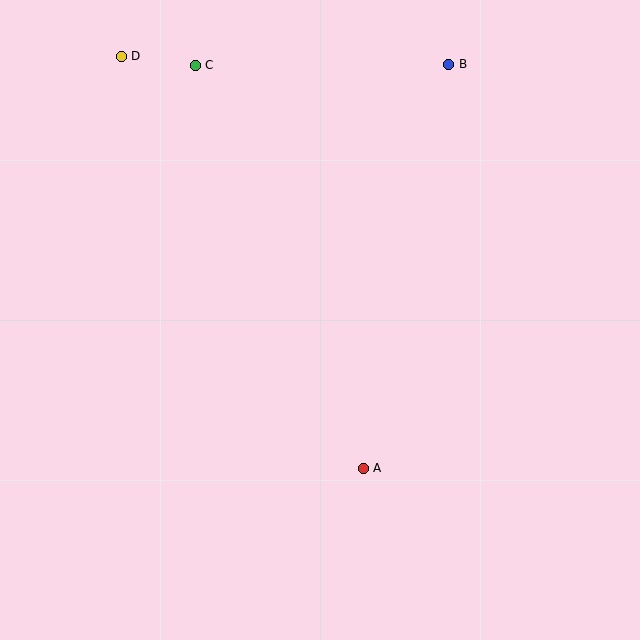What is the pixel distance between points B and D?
The distance between B and D is 327 pixels.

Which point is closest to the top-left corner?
Point D is closest to the top-left corner.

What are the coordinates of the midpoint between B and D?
The midpoint between B and D is at (285, 60).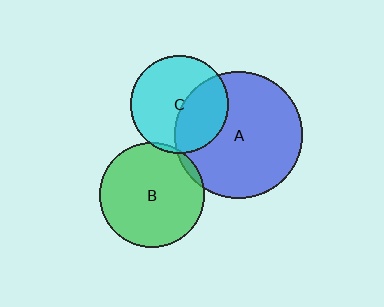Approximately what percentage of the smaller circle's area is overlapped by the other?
Approximately 5%.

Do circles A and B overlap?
Yes.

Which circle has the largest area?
Circle A (blue).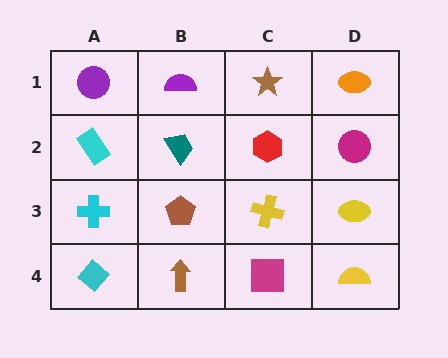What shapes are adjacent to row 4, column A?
A cyan cross (row 3, column A), a brown arrow (row 4, column B).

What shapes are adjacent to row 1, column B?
A teal trapezoid (row 2, column B), a purple circle (row 1, column A), a brown star (row 1, column C).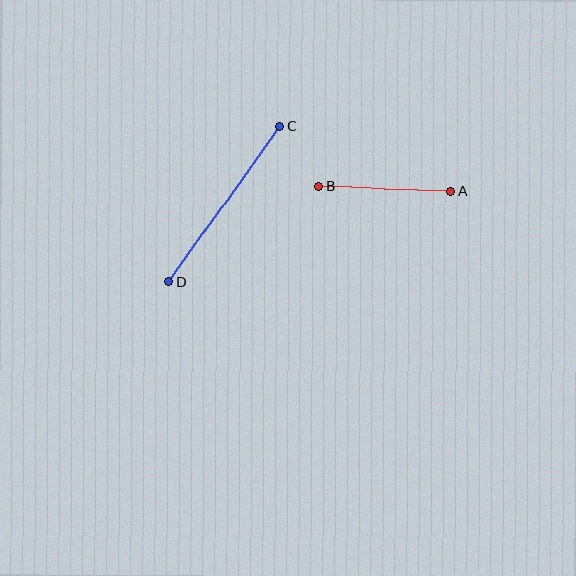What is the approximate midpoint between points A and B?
The midpoint is at approximately (384, 189) pixels.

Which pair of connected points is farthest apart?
Points C and D are farthest apart.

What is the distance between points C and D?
The distance is approximately 191 pixels.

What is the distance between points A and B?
The distance is approximately 132 pixels.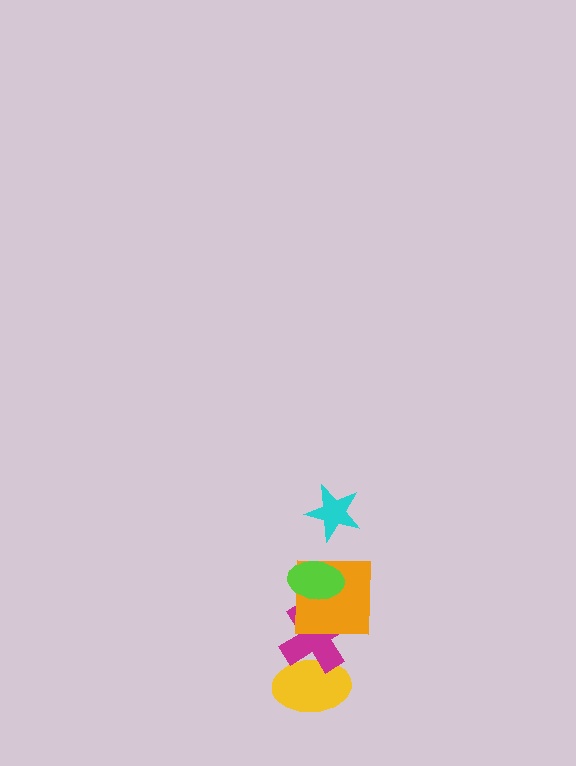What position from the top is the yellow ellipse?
The yellow ellipse is 5th from the top.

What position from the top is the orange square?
The orange square is 3rd from the top.